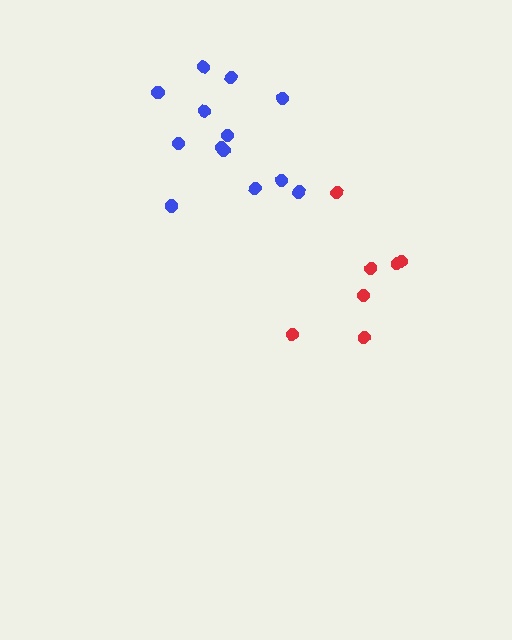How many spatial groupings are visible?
There are 2 spatial groupings.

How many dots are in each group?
Group 1: 13 dots, Group 2: 7 dots (20 total).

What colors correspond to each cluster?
The clusters are colored: blue, red.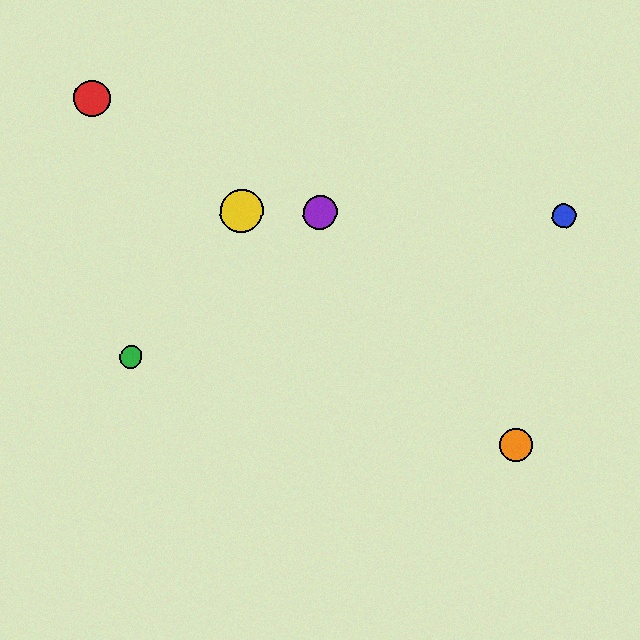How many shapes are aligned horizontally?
3 shapes (the blue circle, the yellow circle, the purple circle) are aligned horizontally.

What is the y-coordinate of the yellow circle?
The yellow circle is at y≈211.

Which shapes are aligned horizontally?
The blue circle, the yellow circle, the purple circle are aligned horizontally.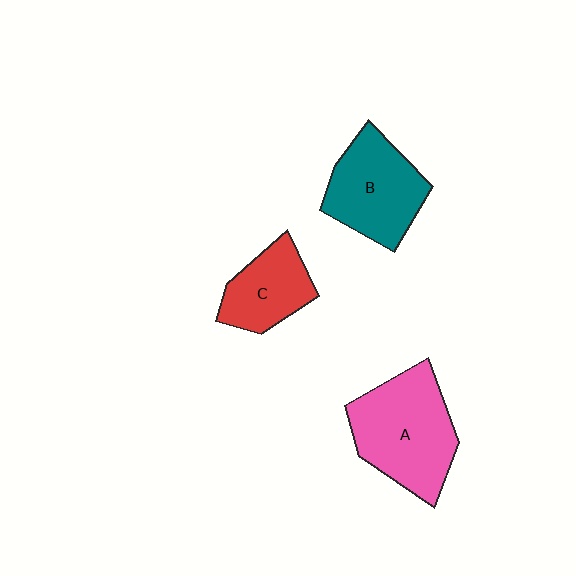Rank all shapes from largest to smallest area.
From largest to smallest: A (pink), B (teal), C (red).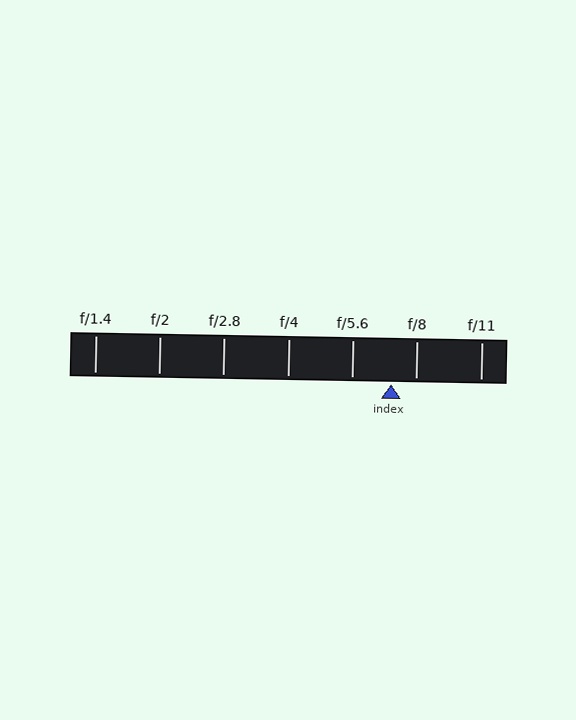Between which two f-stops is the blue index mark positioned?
The index mark is between f/5.6 and f/8.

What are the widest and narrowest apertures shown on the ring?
The widest aperture shown is f/1.4 and the narrowest is f/11.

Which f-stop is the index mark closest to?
The index mark is closest to f/8.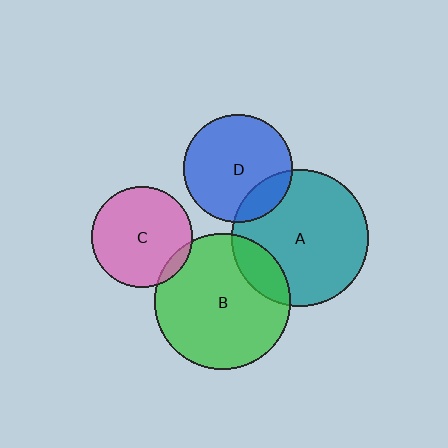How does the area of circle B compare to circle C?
Approximately 1.8 times.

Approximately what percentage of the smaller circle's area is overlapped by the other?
Approximately 15%.